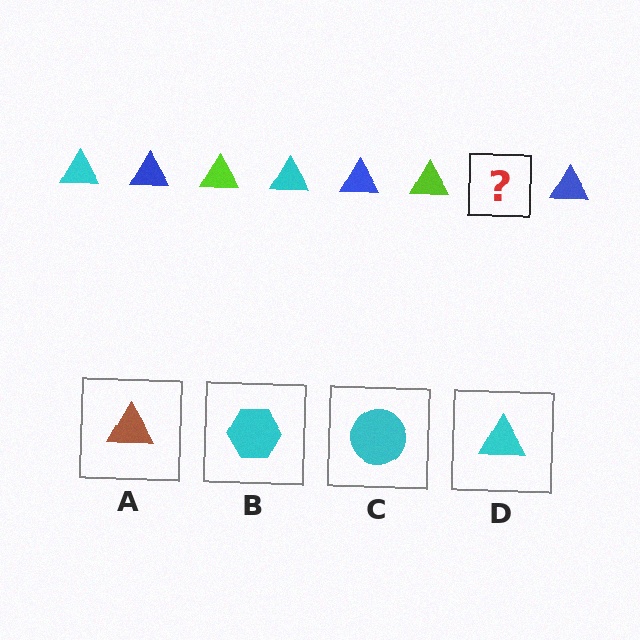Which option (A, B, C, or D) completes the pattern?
D.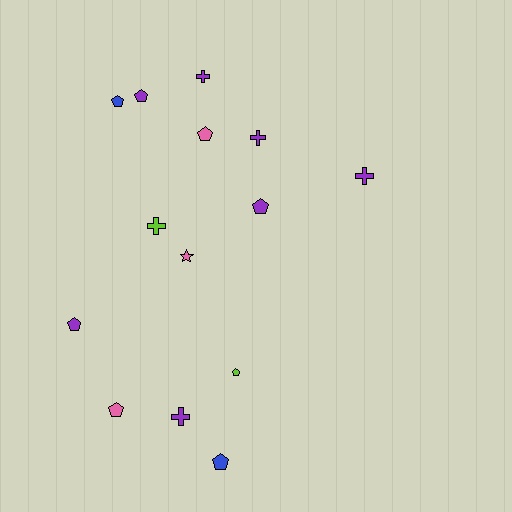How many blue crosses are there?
There are no blue crosses.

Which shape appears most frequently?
Pentagon, with 8 objects.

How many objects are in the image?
There are 14 objects.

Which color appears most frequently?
Purple, with 7 objects.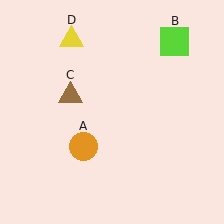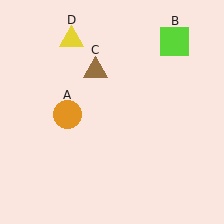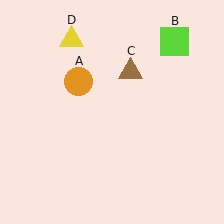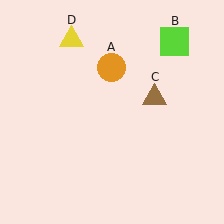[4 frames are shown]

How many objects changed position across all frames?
2 objects changed position: orange circle (object A), brown triangle (object C).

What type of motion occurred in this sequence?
The orange circle (object A), brown triangle (object C) rotated clockwise around the center of the scene.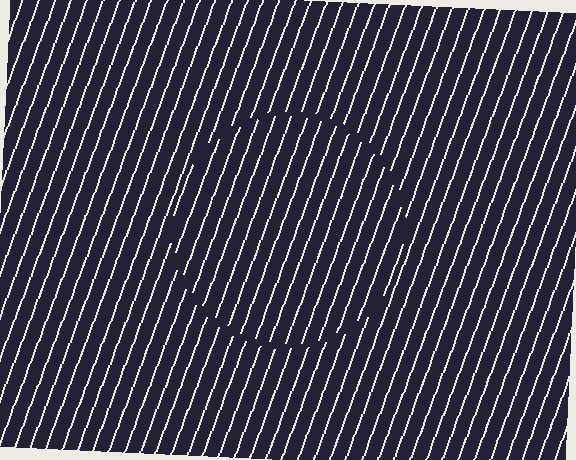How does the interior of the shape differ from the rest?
The interior of the shape contains the same grating, shifted by half a period — the contour is defined by the phase discontinuity where line-ends from the inner and outer gratings abut.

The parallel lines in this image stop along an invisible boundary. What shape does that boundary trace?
An illusory circle. The interior of the shape contains the same grating, shifted by half a period — the contour is defined by the phase discontinuity where line-ends from the inner and outer gratings abut.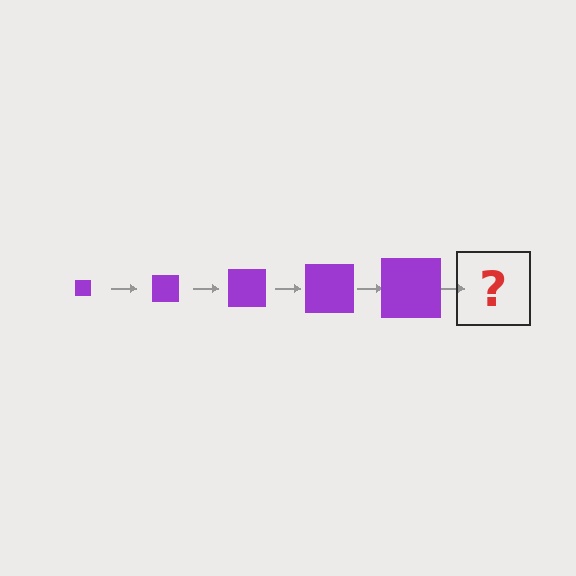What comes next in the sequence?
The next element should be a purple square, larger than the previous one.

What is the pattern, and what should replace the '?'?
The pattern is that the square gets progressively larger each step. The '?' should be a purple square, larger than the previous one.